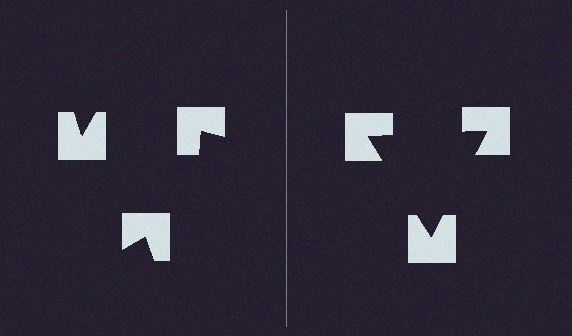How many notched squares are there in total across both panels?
6 — 3 on each side.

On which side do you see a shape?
An illusory triangle appears on the right side. On the left side the wedge cuts are rotated, so no coherent shape forms.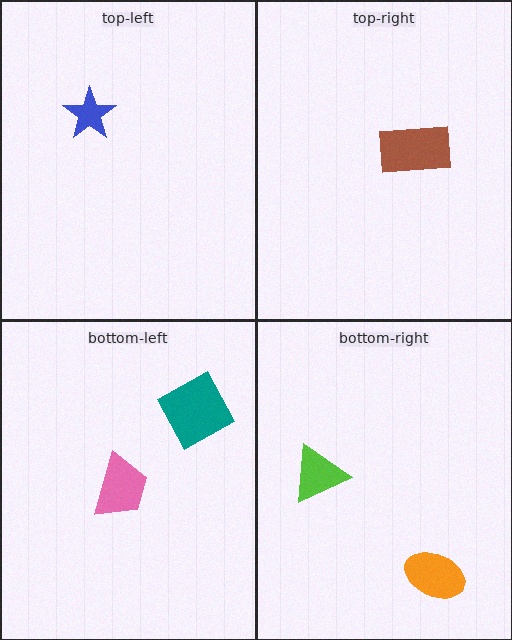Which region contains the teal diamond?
The bottom-left region.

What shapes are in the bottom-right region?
The lime triangle, the orange ellipse.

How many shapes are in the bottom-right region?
2.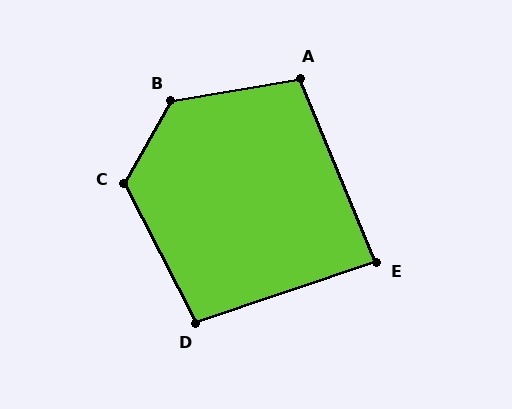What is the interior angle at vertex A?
Approximately 103 degrees (obtuse).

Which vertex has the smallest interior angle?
E, at approximately 86 degrees.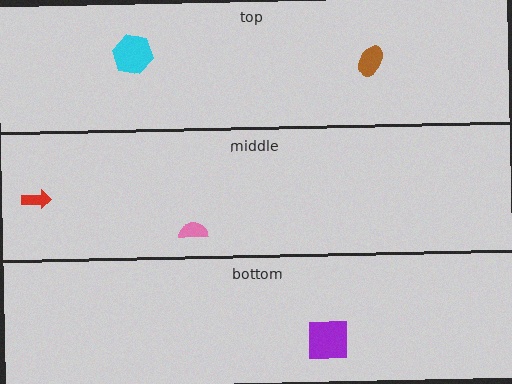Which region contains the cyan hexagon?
The top region.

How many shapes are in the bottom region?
1.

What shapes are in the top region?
The cyan hexagon, the brown ellipse.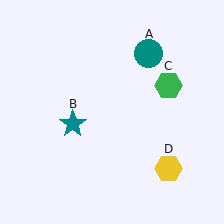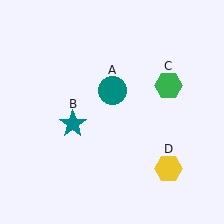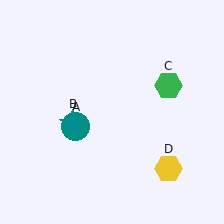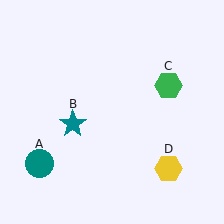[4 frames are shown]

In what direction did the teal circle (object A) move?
The teal circle (object A) moved down and to the left.